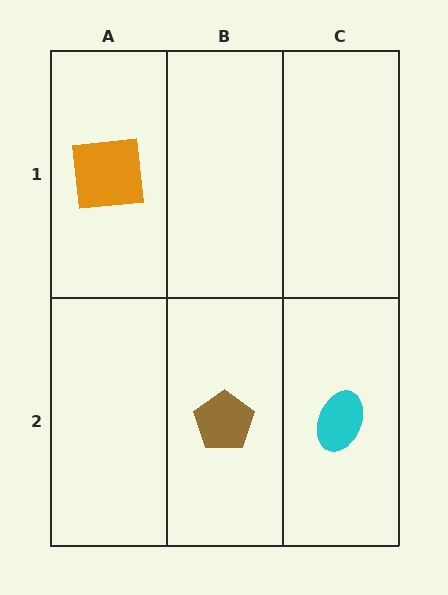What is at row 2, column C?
A cyan ellipse.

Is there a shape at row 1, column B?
No, that cell is empty.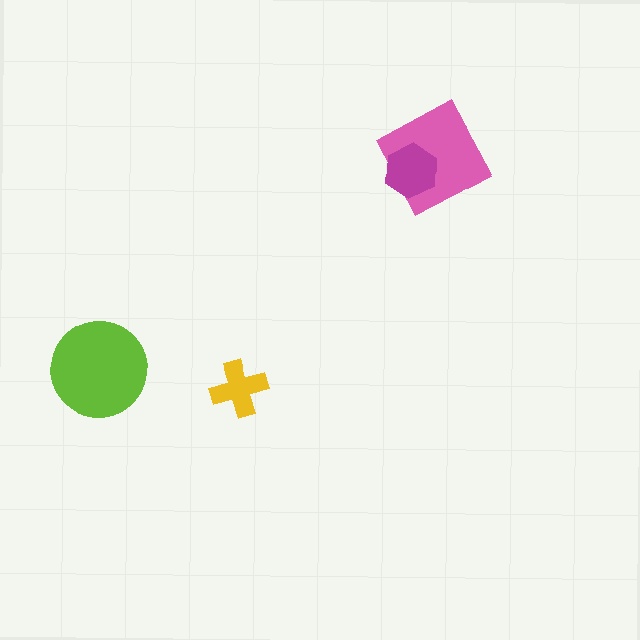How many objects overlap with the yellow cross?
0 objects overlap with the yellow cross.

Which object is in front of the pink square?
The magenta hexagon is in front of the pink square.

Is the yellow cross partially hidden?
No, no other shape covers it.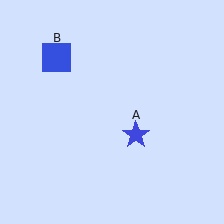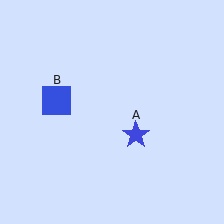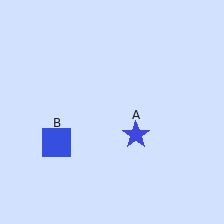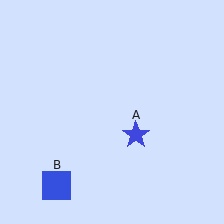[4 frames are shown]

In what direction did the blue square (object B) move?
The blue square (object B) moved down.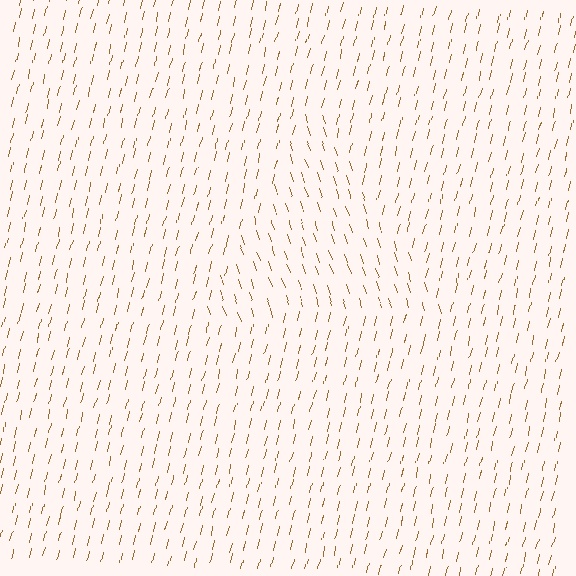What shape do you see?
I see a triangle.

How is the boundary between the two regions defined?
The boundary is defined purely by a change in line orientation (approximately 32 degrees difference). All lines are the same color and thickness.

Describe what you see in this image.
The image is filled with small brown line segments. A triangle region in the image has lines oriented differently from the surrounding lines, creating a visible texture boundary.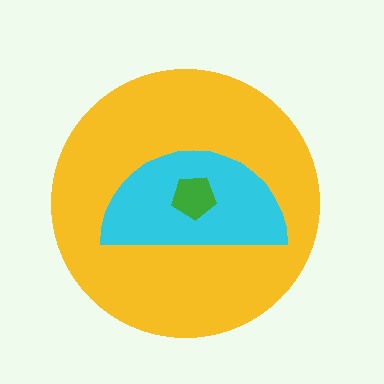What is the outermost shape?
The yellow circle.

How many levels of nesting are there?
3.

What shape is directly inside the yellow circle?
The cyan semicircle.